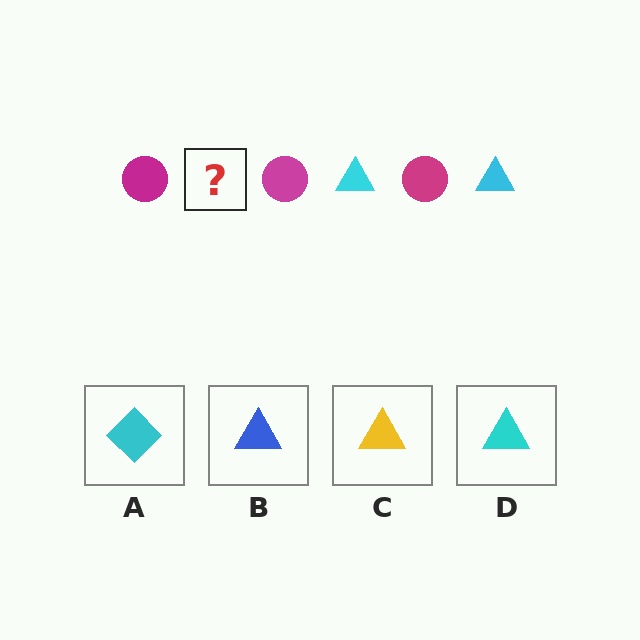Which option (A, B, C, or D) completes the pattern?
D.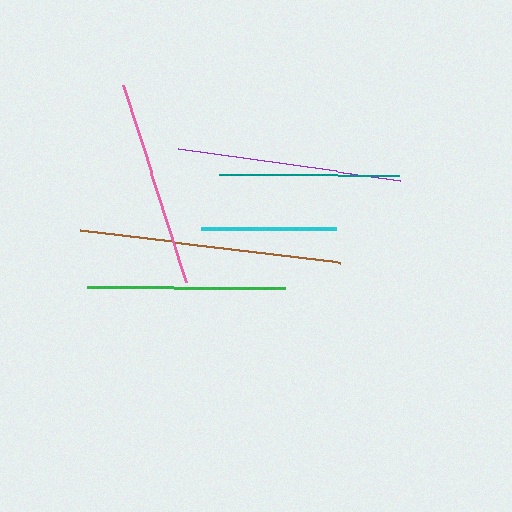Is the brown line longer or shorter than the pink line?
The brown line is longer than the pink line.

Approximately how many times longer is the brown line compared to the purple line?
The brown line is approximately 1.2 times the length of the purple line.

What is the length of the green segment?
The green segment is approximately 197 pixels long.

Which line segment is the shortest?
The cyan line is the shortest at approximately 135 pixels.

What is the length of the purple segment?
The purple segment is approximately 225 pixels long.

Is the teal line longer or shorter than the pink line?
The pink line is longer than the teal line.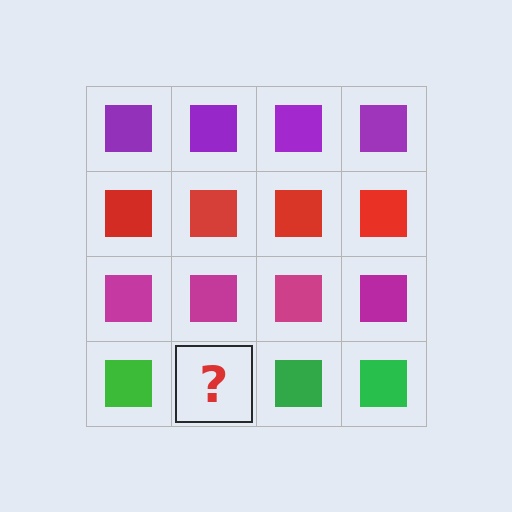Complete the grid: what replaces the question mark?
The question mark should be replaced with a green square.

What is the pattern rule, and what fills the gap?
The rule is that each row has a consistent color. The gap should be filled with a green square.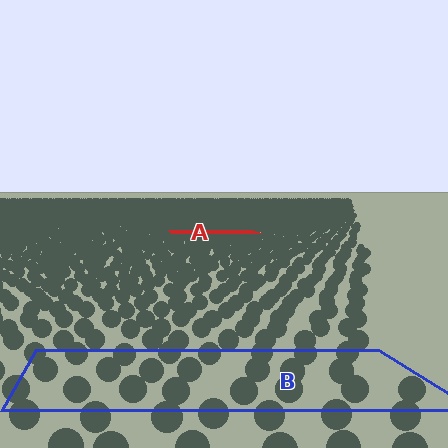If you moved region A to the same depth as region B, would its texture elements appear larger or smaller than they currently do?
They would appear larger. At a closer depth, the same texture elements are projected at a bigger on-screen size.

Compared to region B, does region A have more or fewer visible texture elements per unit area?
Region A has more texture elements per unit area — they are packed more densely because it is farther away.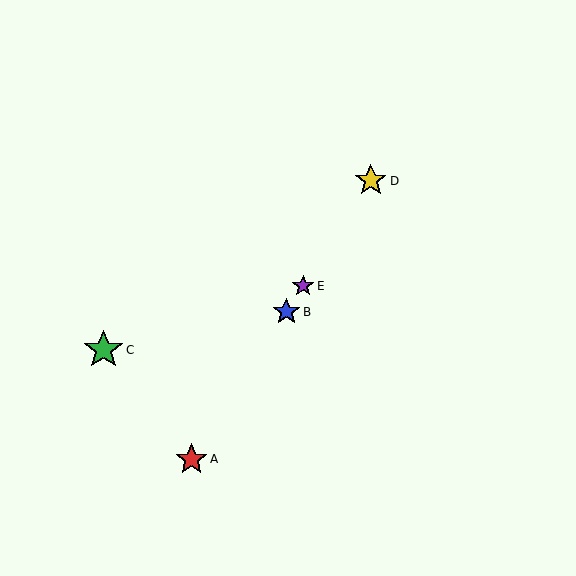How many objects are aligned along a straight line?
4 objects (A, B, D, E) are aligned along a straight line.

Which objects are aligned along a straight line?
Objects A, B, D, E are aligned along a straight line.